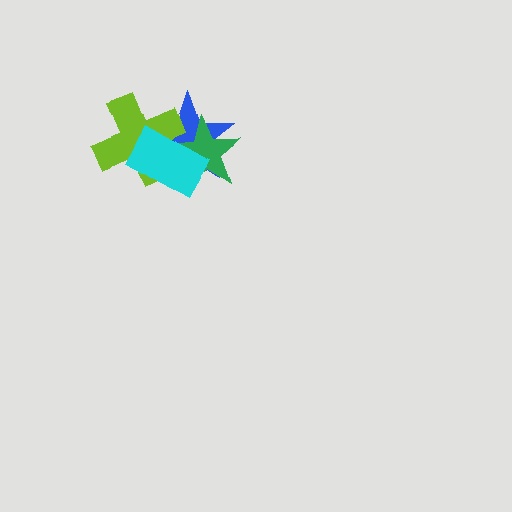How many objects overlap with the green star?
3 objects overlap with the green star.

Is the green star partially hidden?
Yes, it is partially covered by another shape.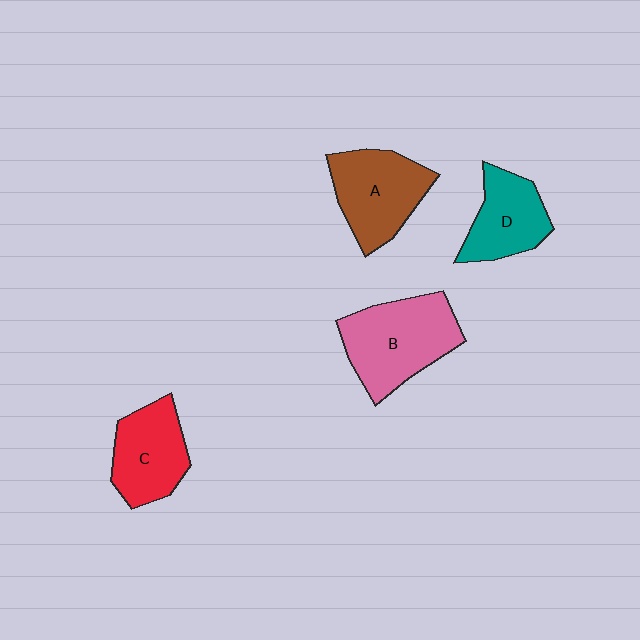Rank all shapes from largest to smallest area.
From largest to smallest: B (pink), A (brown), C (red), D (teal).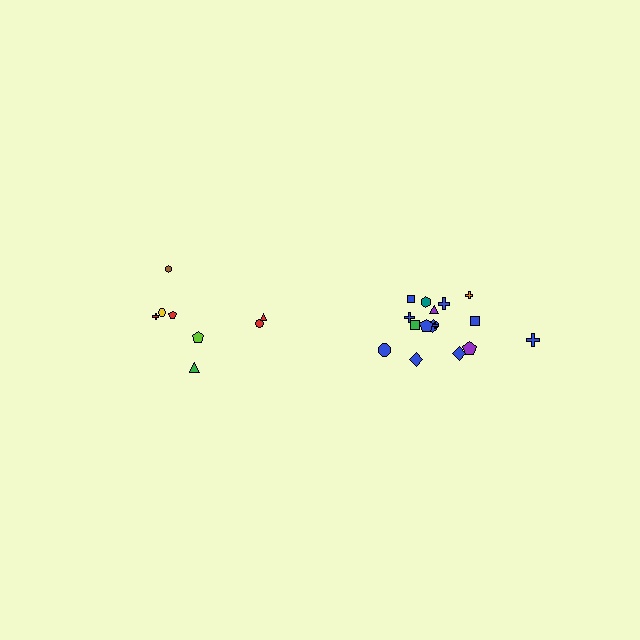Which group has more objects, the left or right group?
The right group.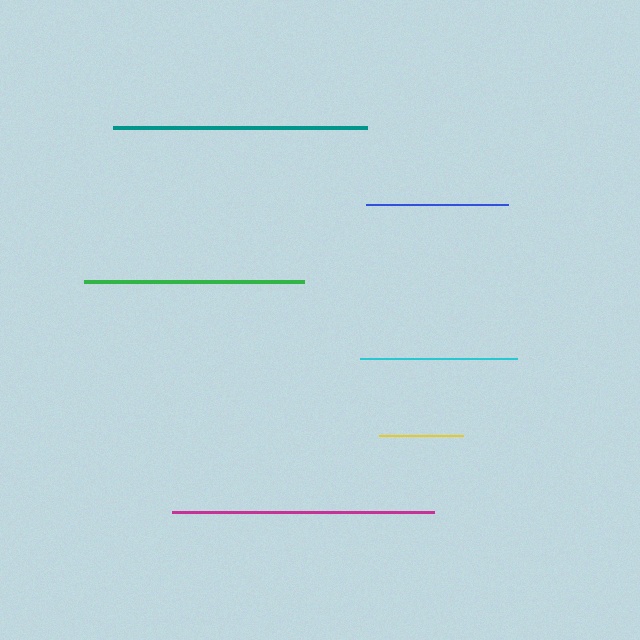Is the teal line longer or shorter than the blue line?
The teal line is longer than the blue line.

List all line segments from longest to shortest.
From longest to shortest: magenta, teal, green, cyan, blue, yellow.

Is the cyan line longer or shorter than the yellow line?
The cyan line is longer than the yellow line.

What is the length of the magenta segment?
The magenta segment is approximately 263 pixels long.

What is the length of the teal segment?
The teal segment is approximately 254 pixels long.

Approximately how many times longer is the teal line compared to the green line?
The teal line is approximately 1.2 times the length of the green line.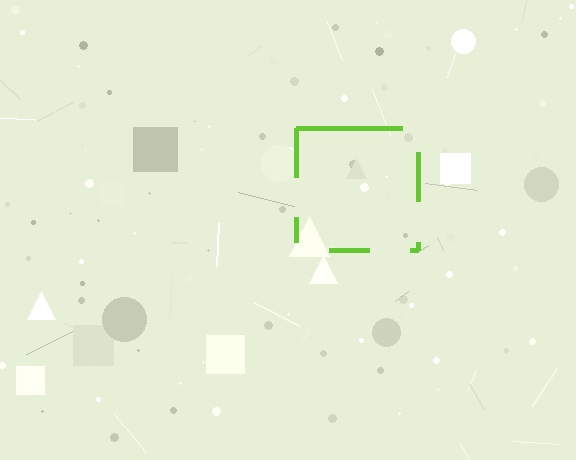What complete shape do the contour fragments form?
The contour fragments form a square.